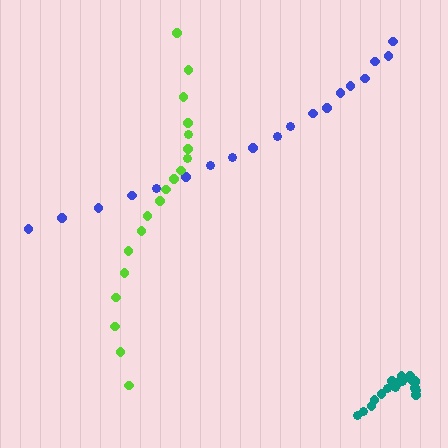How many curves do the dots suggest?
There are 3 distinct paths.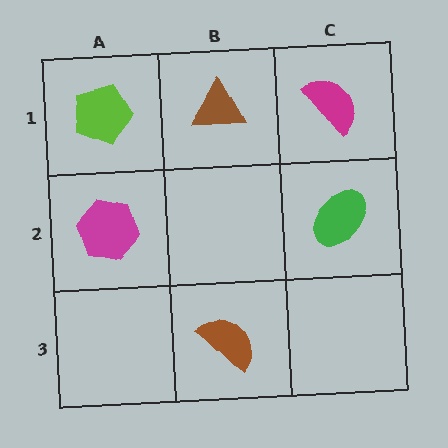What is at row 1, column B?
A brown triangle.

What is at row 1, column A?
A lime pentagon.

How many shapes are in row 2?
2 shapes.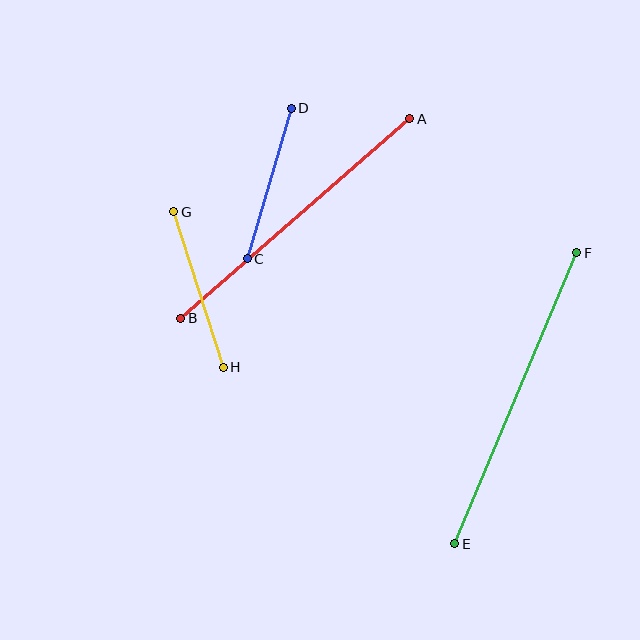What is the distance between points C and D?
The distance is approximately 157 pixels.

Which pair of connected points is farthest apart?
Points E and F are farthest apart.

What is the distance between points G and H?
The distance is approximately 163 pixels.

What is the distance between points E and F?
The distance is approximately 315 pixels.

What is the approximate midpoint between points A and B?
The midpoint is at approximately (295, 219) pixels.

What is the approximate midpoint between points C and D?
The midpoint is at approximately (269, 184) pixels.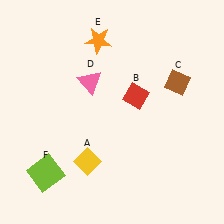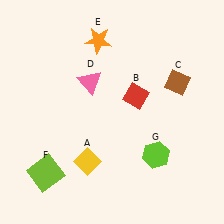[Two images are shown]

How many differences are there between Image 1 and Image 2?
There is 1 difference between the two images.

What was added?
A lime hexagon (G) was added in Image 2.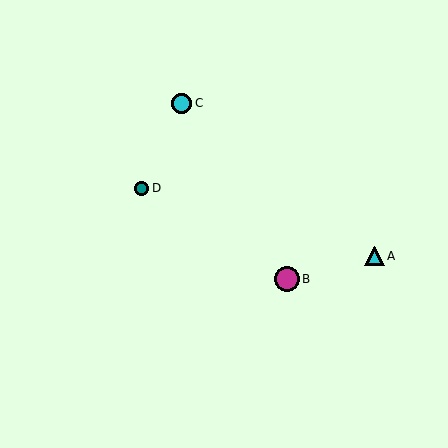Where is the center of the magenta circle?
The center of the magenta circle is at (287, 279).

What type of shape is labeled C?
Shape C is a cyan circle.